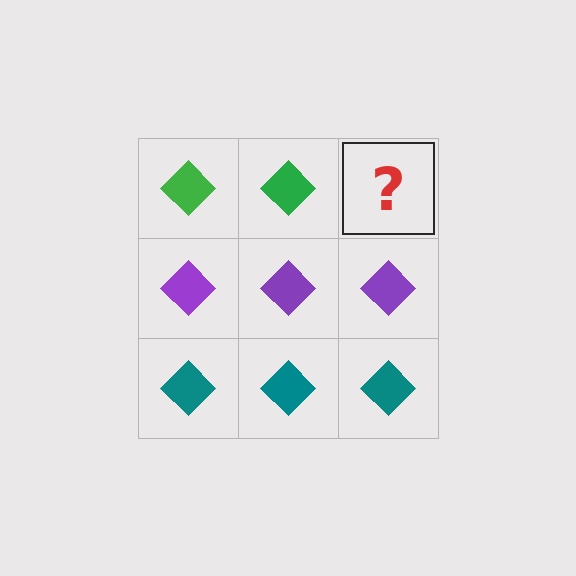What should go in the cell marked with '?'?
The missing cell should contain a green diamond.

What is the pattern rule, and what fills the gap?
The rule is that each row has a consistent color. The gap should be filled with a green diamond.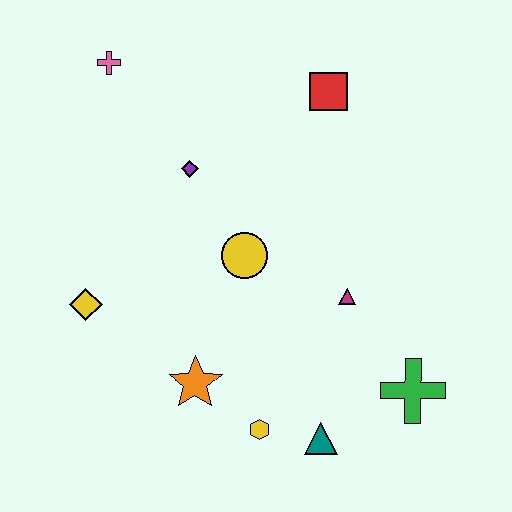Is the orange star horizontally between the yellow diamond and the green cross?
Yes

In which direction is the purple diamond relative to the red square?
The purple diamond is to the left of the red square.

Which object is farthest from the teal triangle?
The pink cross is farthest from the teal triangle.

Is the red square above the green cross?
Yes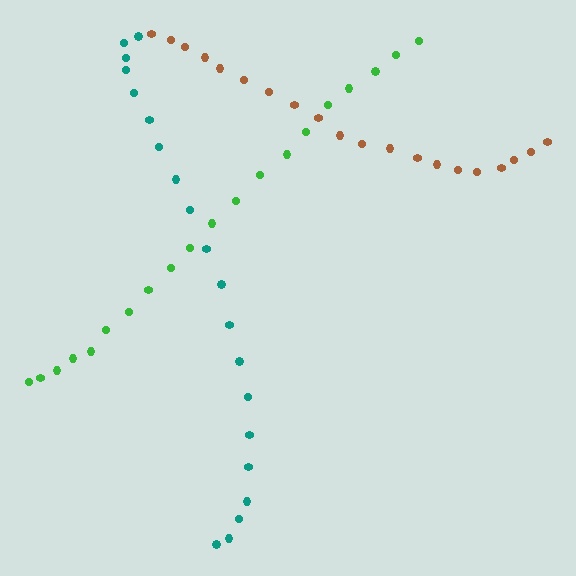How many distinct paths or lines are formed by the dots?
There are 3 distinct paths.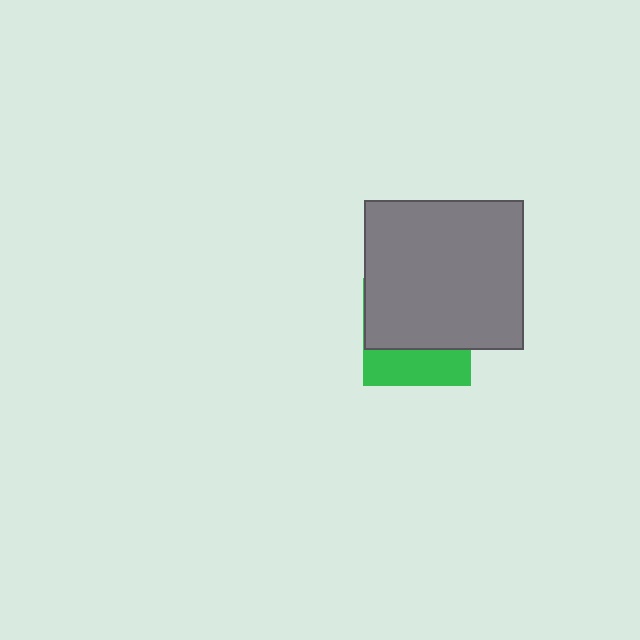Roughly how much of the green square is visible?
A small part of it is visible (roughly 33%).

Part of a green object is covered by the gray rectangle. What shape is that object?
It is a square.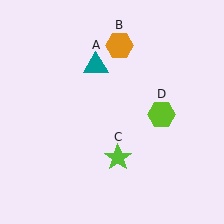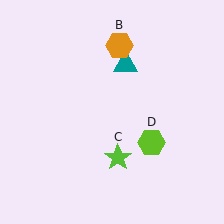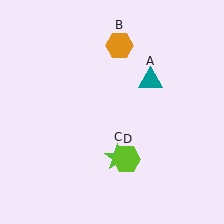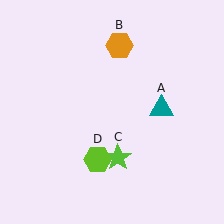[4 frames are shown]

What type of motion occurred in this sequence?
The teal triangle (object A), lime hexagon (object D) rotated clockwise around the center of the scene.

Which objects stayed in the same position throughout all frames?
Orange hexagon (object B) and lime star (object C) remained stationary.